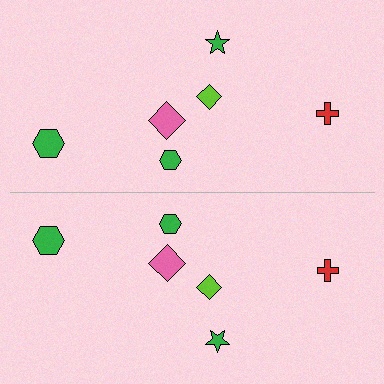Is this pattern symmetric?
Yes, this pattern has bilateral (reflection) symmetry.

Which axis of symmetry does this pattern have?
The pattern has a horizontal axis of symmetry running through the center of the image.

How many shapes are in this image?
There are 12 shapes in this image.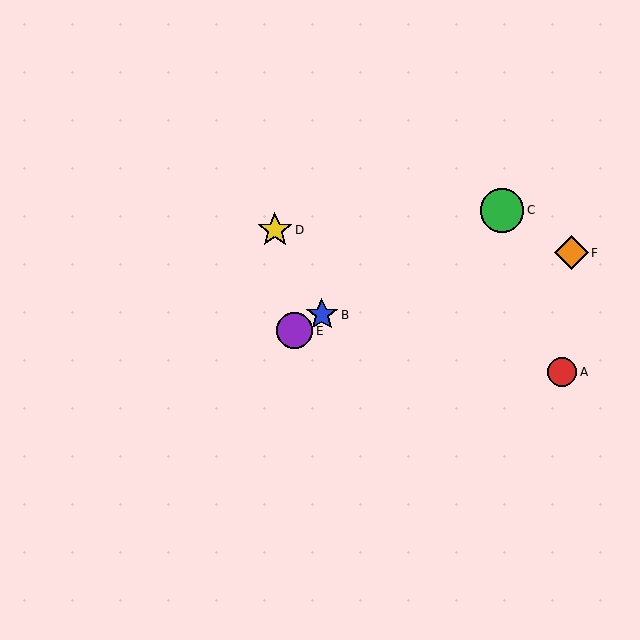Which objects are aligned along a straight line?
Objects B, C, E are aligned along a straight line.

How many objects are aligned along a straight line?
3 objects (B, C, E) are aligned along a straight line.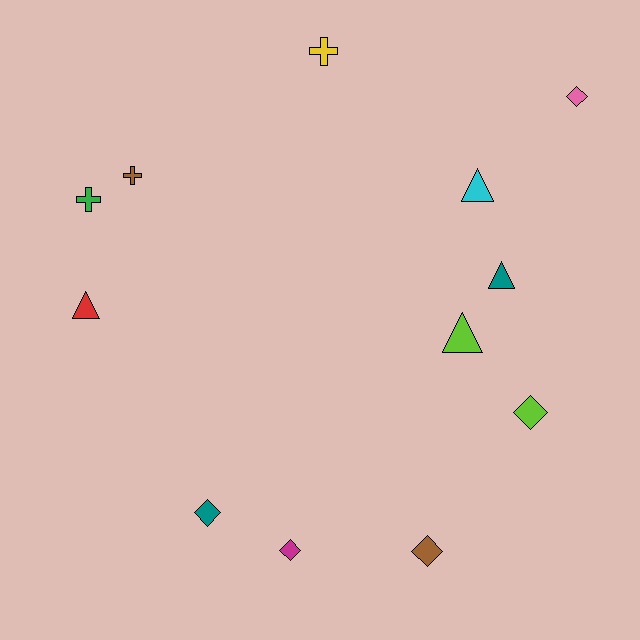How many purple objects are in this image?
There are no purple objects.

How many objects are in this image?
There are 12 objects.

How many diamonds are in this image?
There are 5 diamonds.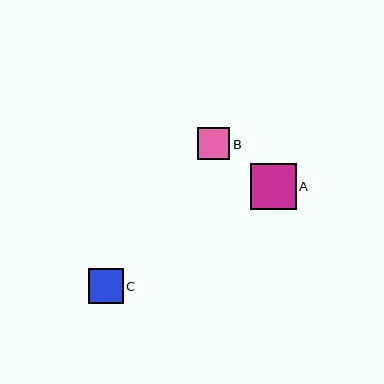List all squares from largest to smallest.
From largest to smallest: A, C, B.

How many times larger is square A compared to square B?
Square A is approximately 1.4 times the size of square B.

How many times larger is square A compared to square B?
Square A is approximately 1.4 times the size of square B.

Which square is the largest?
Square A is the largest with a size of approximately 46 pixels.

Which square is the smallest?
Square B is the smallest with a size of approximately 32 pixels.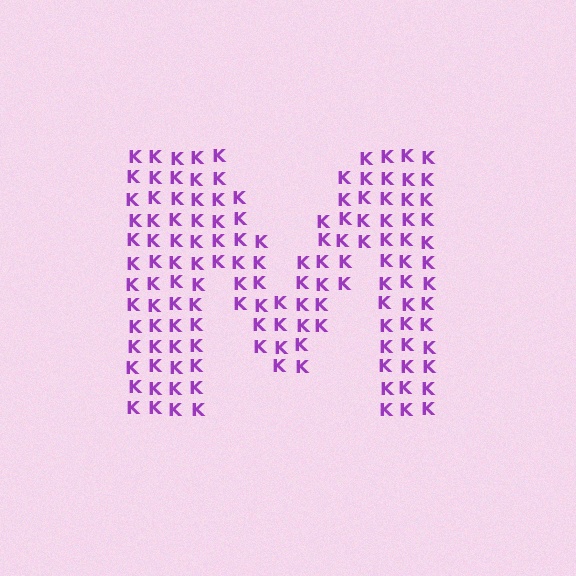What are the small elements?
The small elements are letter K's.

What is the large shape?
The large shape is the letter M.